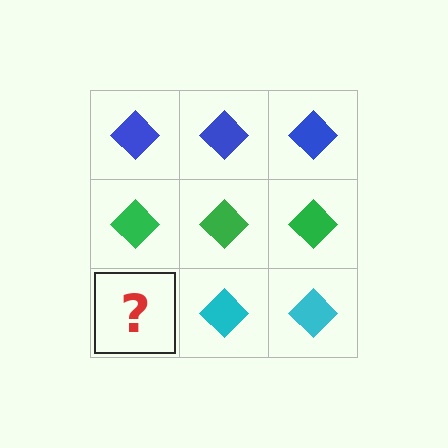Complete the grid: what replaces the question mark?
The question mark should be replaced with a cyan diamond.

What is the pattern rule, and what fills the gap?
The rule is that each row has a consistent color. The gap should be filled with a cyan diamond.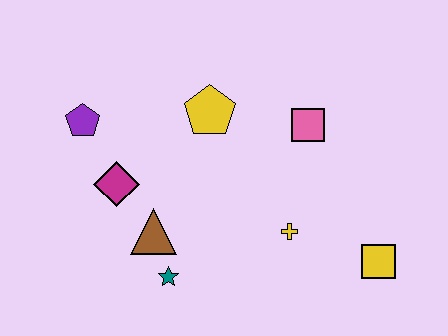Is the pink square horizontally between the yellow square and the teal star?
Yes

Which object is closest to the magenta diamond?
The brown triangle is closest to the magenta diamond.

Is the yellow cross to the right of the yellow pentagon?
Yes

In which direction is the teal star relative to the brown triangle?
The teal star is below the brown triangle.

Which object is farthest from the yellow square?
The purple pentagon is farthest from the yellow square.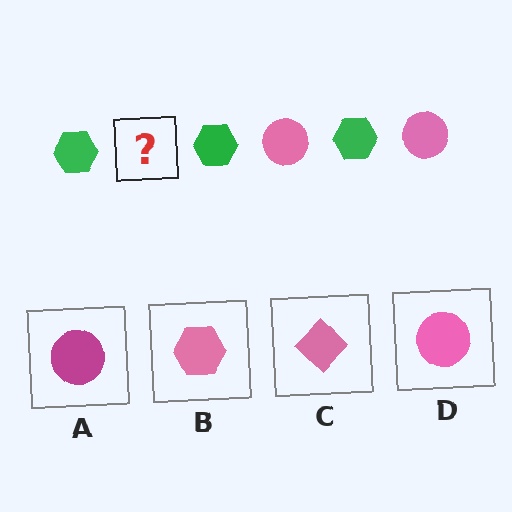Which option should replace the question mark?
Option D.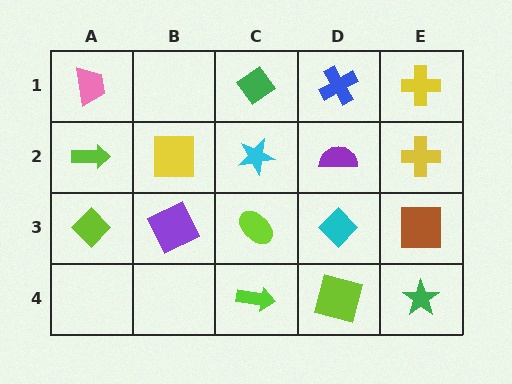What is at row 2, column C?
A cyan star.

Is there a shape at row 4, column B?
No, that cell is empty.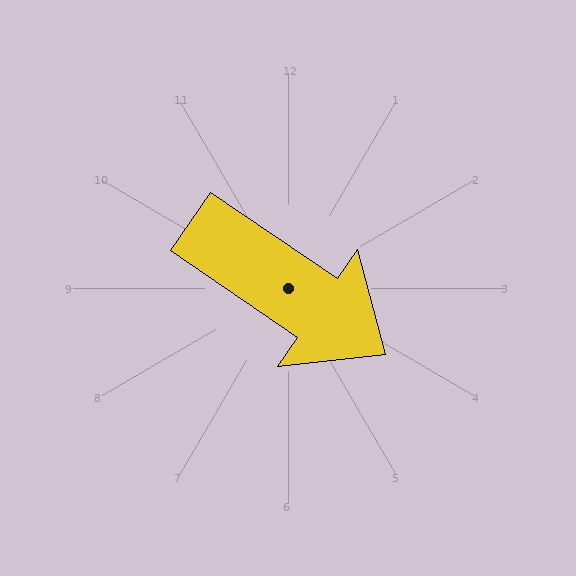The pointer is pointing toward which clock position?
Roughly 4 o'clock.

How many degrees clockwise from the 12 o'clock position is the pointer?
Approximately 124 degrees.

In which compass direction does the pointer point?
Southeast.